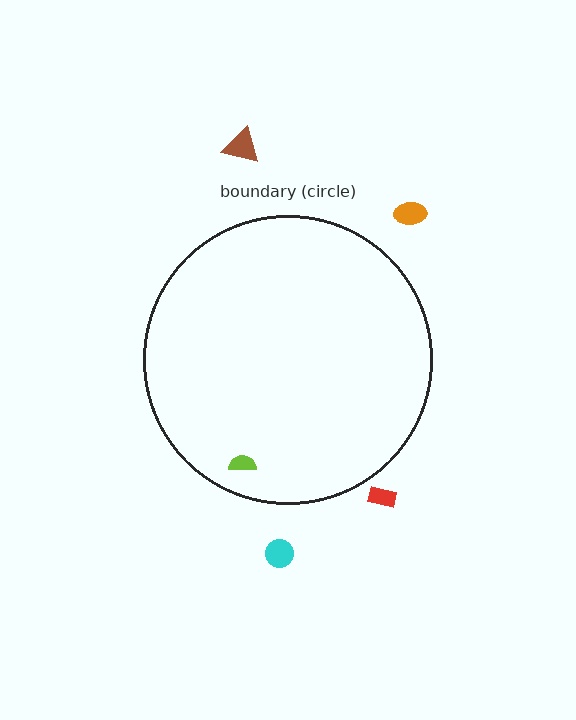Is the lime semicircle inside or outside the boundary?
Inside.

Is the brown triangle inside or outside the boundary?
Outside.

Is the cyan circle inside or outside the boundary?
Outside.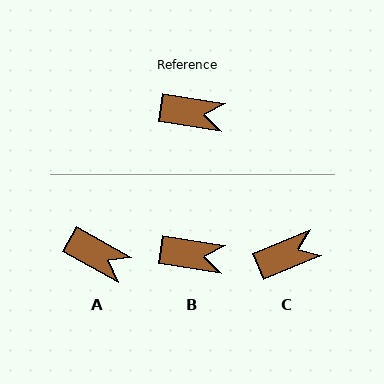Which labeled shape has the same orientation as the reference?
B.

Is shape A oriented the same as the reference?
No, it is off by about 21 degrees.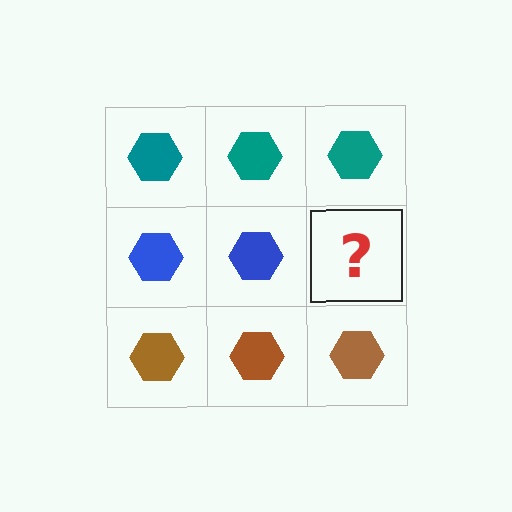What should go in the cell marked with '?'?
The missing cell should contain a blue hexagon.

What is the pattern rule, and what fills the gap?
The rule is that each row has a consistent color. The gap should be filled with a blue hexagon.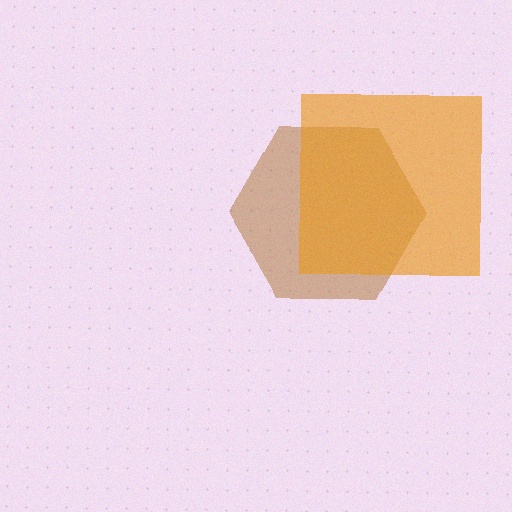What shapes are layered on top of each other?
The layered shapes are: a brown hexagon, an orange square.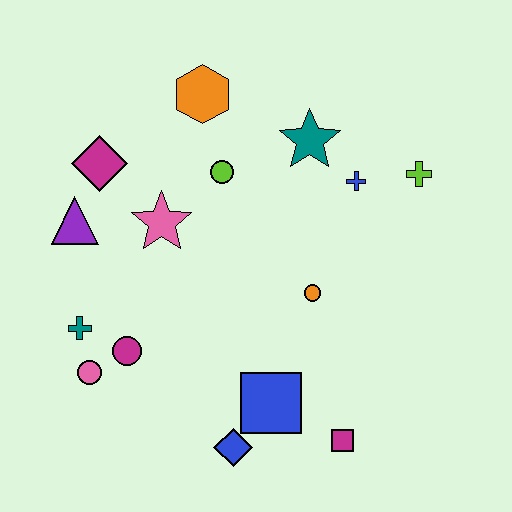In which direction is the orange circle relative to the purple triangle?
The orange circle is to the right of the purple triangle.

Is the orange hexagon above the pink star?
Yes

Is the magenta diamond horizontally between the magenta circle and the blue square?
No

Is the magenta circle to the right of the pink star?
No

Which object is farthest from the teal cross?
The lime cross is farthest from the teal cross.